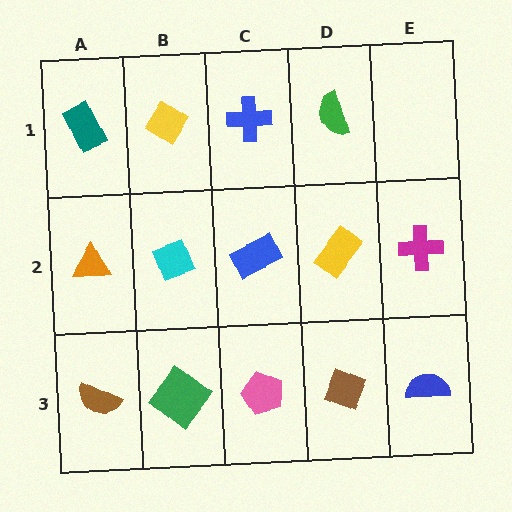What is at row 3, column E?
A blue semicircle.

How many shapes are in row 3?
5 shapes.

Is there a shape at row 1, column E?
No, that cell is empty.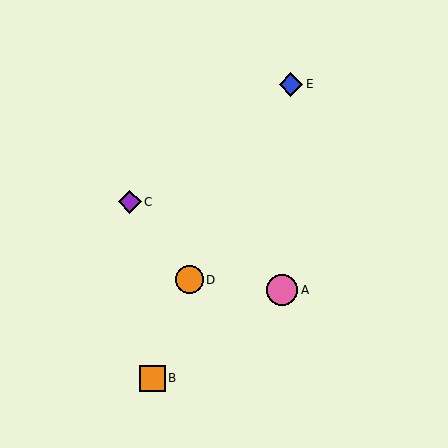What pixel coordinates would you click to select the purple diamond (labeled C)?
Click at (130, 202) to select the purple diamond C.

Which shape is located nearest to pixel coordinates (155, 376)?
The orange square (labeled B) at (152, 378) is nearest to that location.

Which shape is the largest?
The pink circle (labeled A) is the largest.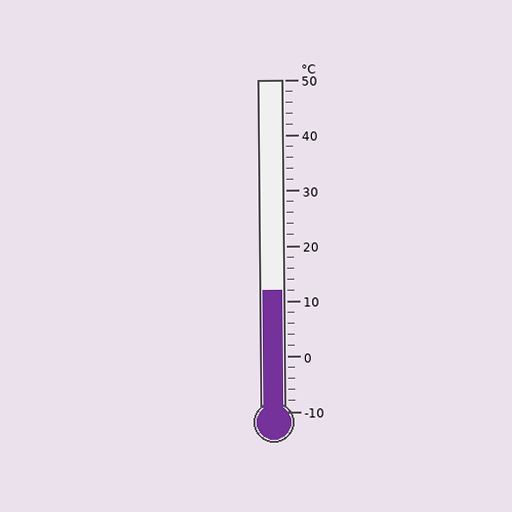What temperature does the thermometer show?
The thermometer shows approximately 12°C.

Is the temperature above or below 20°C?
The temperature is below 20°C.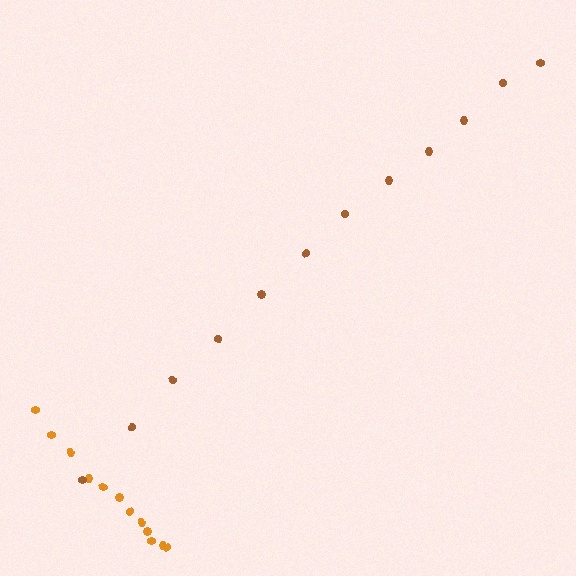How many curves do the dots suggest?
There are 2 distinct paths.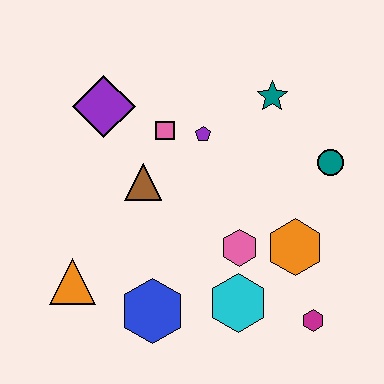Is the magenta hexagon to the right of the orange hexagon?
Yes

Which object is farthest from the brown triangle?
The magenta hexagon is farthest from the brown triangle.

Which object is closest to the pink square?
The purple pentagon is closest to the pink square.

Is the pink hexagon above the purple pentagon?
No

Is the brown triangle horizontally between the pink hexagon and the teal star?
No